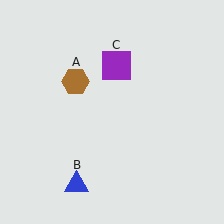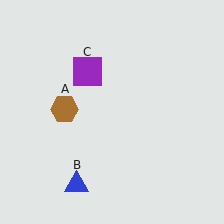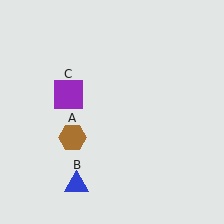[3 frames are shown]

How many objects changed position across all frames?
2 objects changed position: brown hexagon (object A), purple square (object C).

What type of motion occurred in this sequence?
The brown hexagon (object A), purple square (object C) rotated counterclockwise around the center of the scene.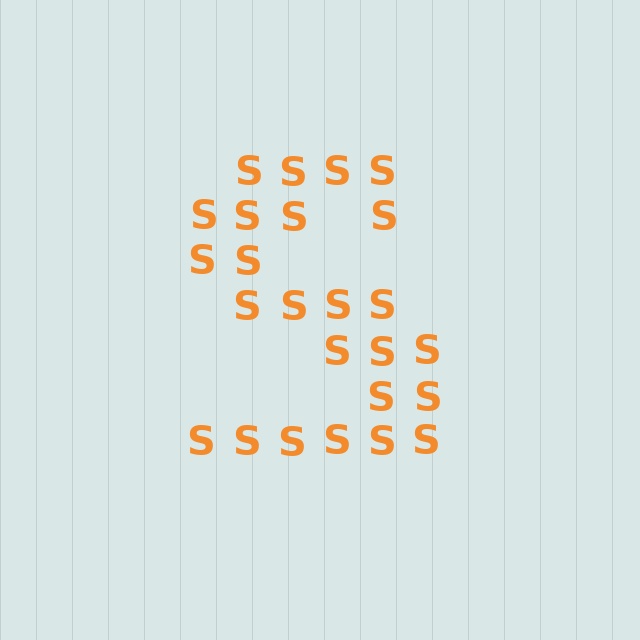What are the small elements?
The small elements are letter S's.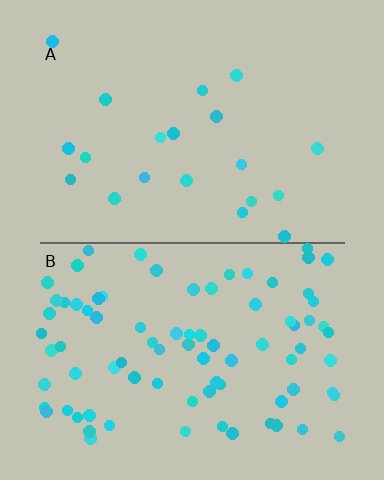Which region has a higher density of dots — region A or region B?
B (the bottom).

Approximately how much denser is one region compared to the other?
Approximately 4.0× — region B over region A.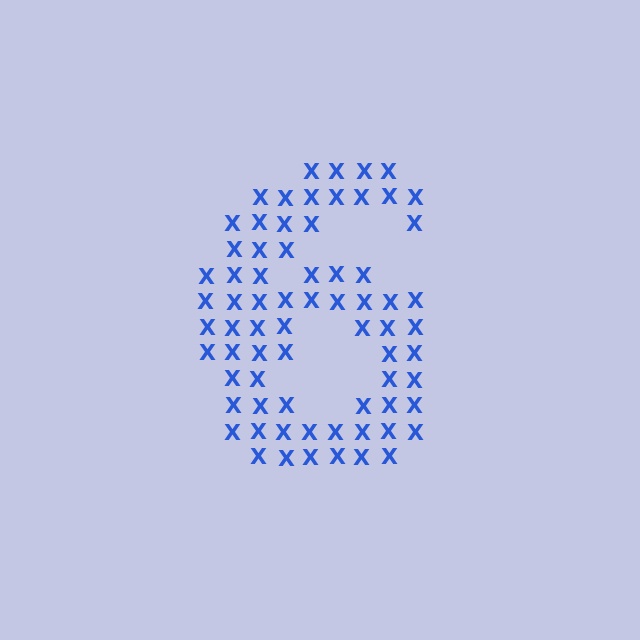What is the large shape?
The large shape is the digit 6.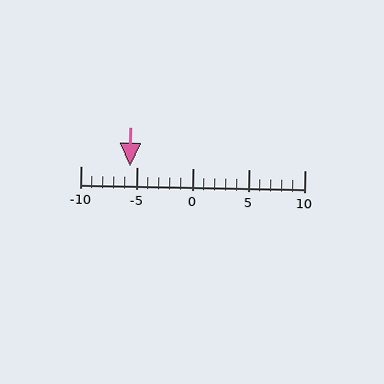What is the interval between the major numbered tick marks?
The major tick marks are spaced 5 units apart.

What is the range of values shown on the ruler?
The ruler shows values from -10 to 10.